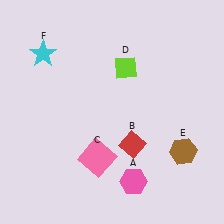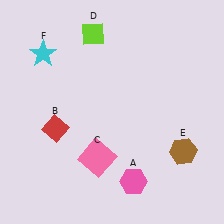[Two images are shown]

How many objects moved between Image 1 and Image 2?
2 objects moved between the two images.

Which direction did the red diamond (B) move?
The red diamond (B) moved left.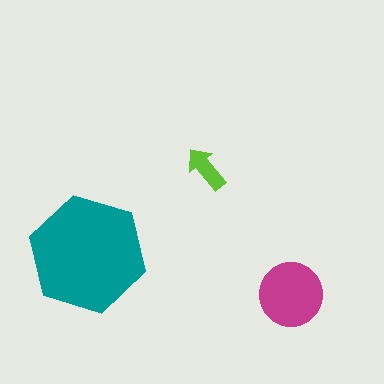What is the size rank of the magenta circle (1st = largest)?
2nd.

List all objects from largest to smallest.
The teal hexagon, the magenta circle, the lime arrow.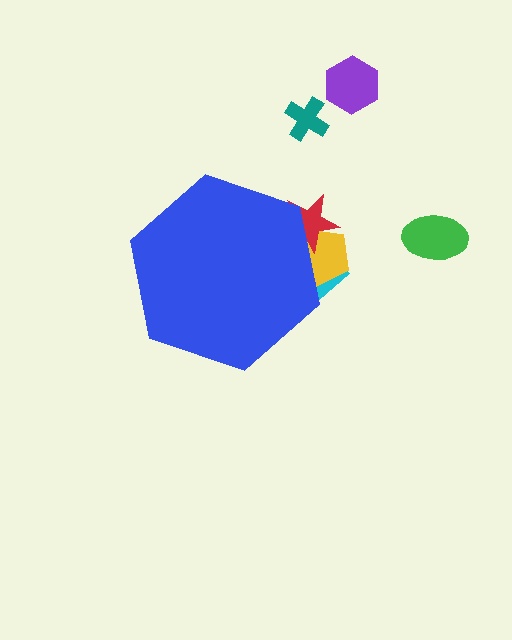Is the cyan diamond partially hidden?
Yes, the cyan diamond is partially hidden behind the blue hexagon.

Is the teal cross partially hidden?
No, the teal cross is fully visible.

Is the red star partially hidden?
Yes, the red star is partially hidden behind the blue hexagon.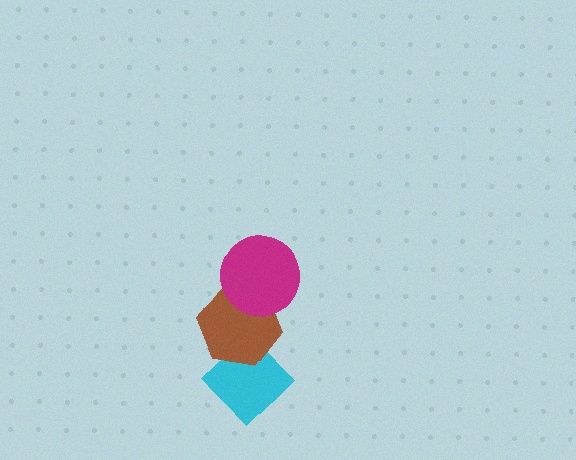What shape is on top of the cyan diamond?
The brown hexagon is on top of the cyan diamond.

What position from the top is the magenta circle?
The magenta circle is 1st from the top.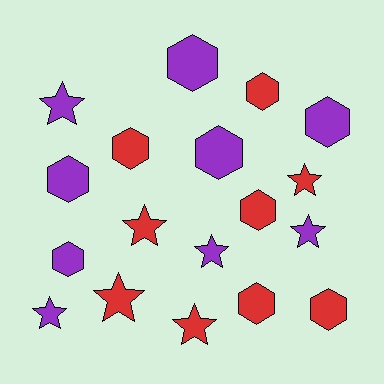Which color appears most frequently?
Purple, with 9 objects.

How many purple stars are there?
There are 4 purple stars.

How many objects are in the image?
There are 18 objects.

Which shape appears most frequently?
Hexagon, with 10 objects.